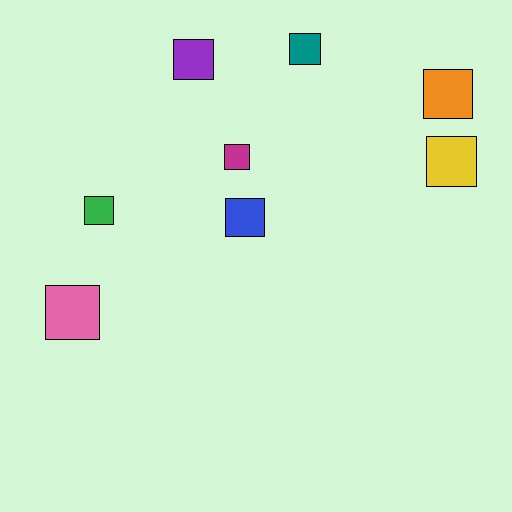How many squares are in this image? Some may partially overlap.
There are 8 squares.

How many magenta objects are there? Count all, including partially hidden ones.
There is 1 magenta object.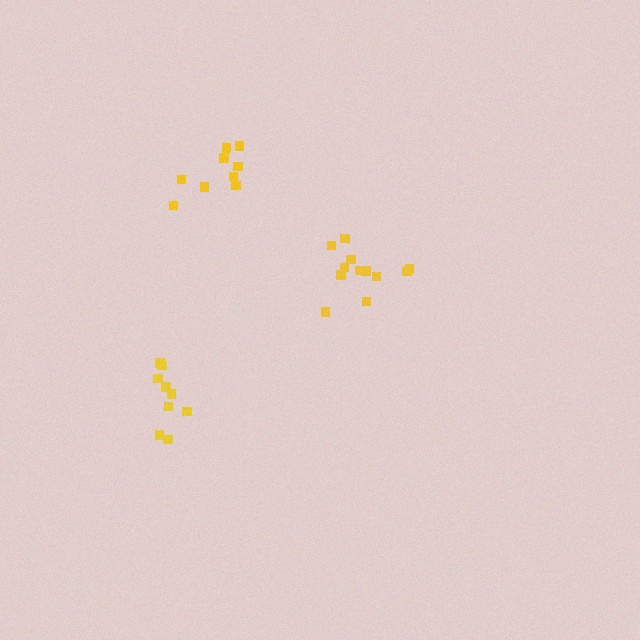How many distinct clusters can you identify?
There are 3 distinct clusters.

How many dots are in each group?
Group 1: 9 dots, Group 2: 12 dots, Group 3: 9 dots (30 total).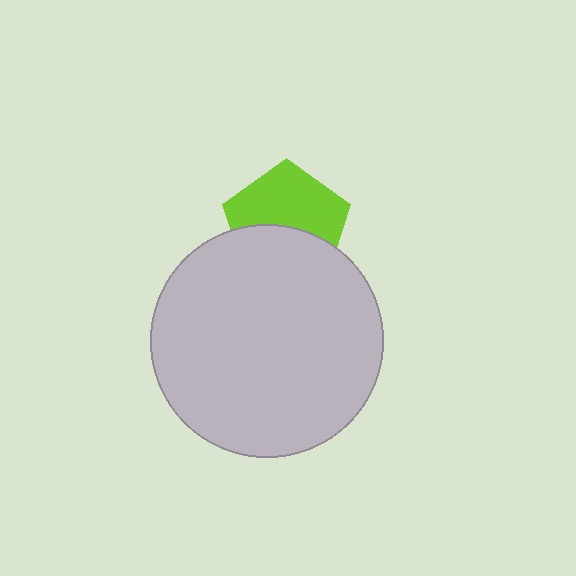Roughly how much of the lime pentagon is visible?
About half of it is visible (roughly 56%).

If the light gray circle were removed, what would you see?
You would see the complete lime pentagon.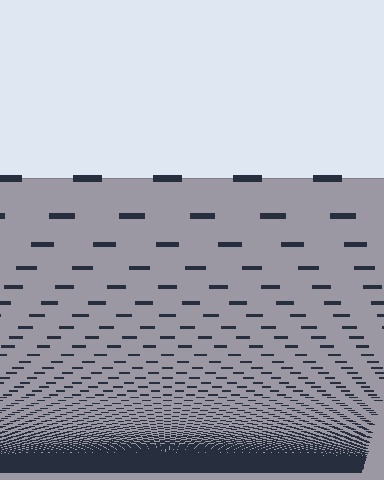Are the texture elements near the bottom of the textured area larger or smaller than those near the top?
Smaller. The gradient is inverted — elements near the bottom are smaller and denser.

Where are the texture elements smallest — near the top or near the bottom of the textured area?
Near the bottom.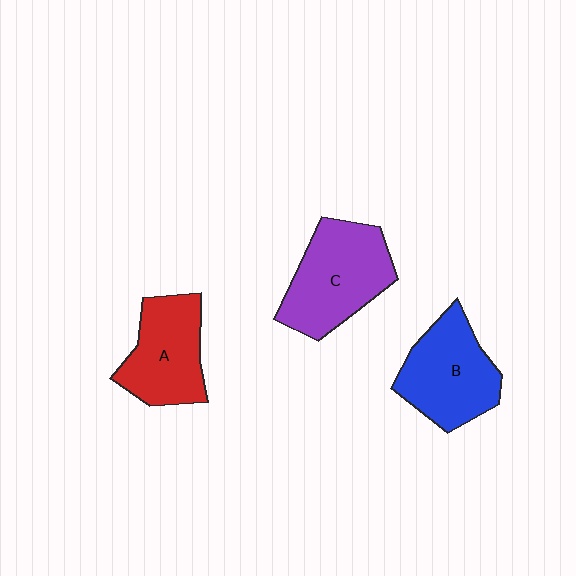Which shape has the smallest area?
Shape A (red).